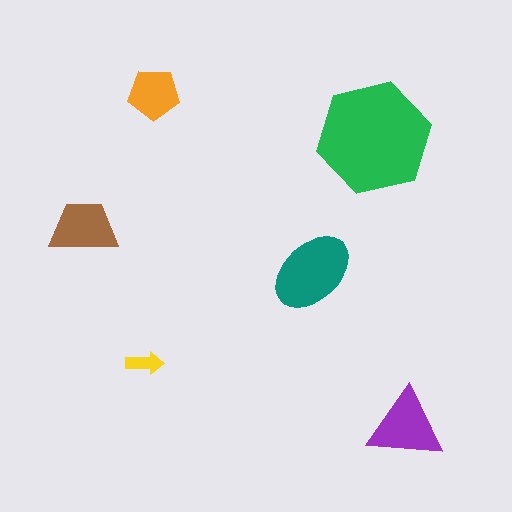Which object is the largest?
The green hexagon.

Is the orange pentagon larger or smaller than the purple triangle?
Smaller.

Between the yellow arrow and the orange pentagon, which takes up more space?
The orange pentagon.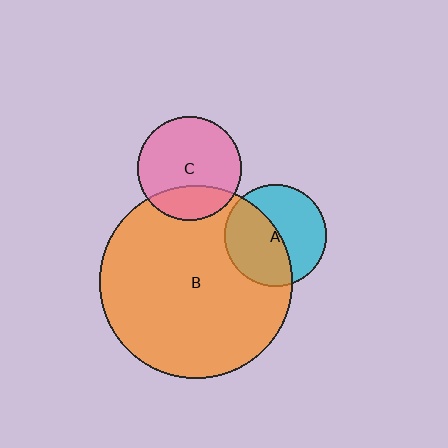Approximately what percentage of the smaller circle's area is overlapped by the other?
Approximately 25%.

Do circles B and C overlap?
Yes.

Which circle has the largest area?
Circle B (orange).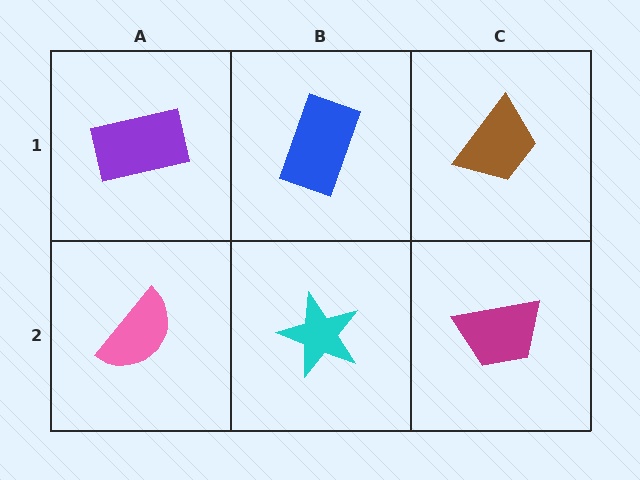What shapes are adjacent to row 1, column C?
A magenta trapezoid (row 2, column C), a blue rectangle (row 1, column B).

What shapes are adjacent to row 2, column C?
A brown trapezoid (row 1, column C), a cyan star (row 2, column B).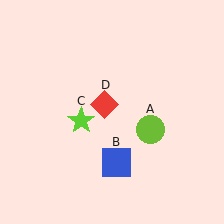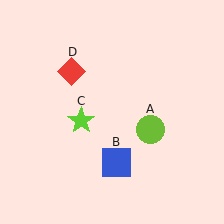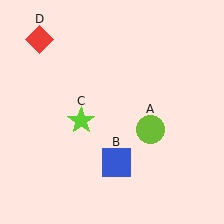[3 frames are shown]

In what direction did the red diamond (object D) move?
The red diamond (object D) moved up and to the left.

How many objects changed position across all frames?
1 object changed position: red diamond (object D).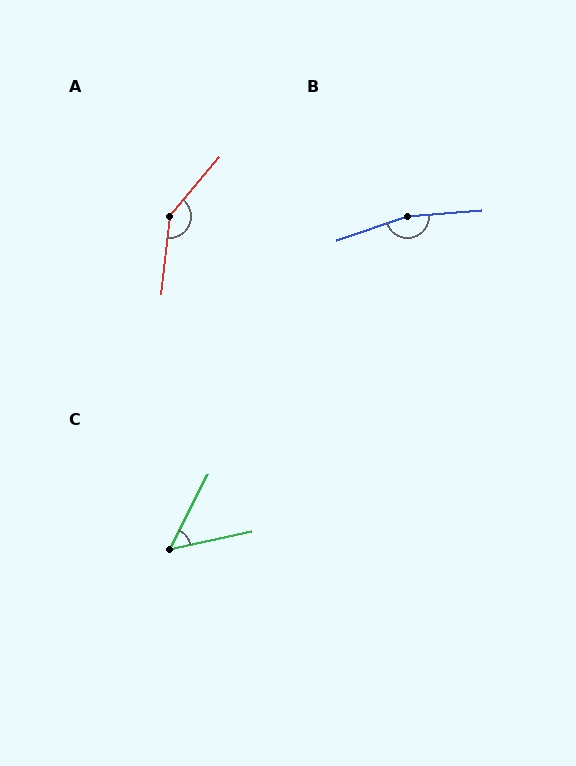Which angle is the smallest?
C, at approximately 51 degrees.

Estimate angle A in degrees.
Approximately 146 degrees.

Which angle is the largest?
B, at approximately 165 degrees.